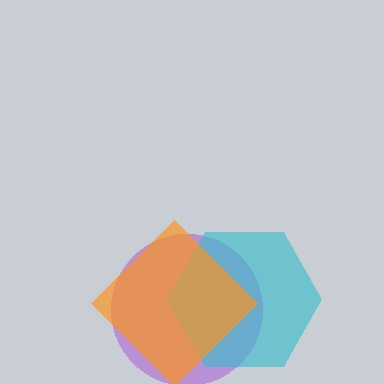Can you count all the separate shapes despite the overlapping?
Yes, there are 3 separate shapes.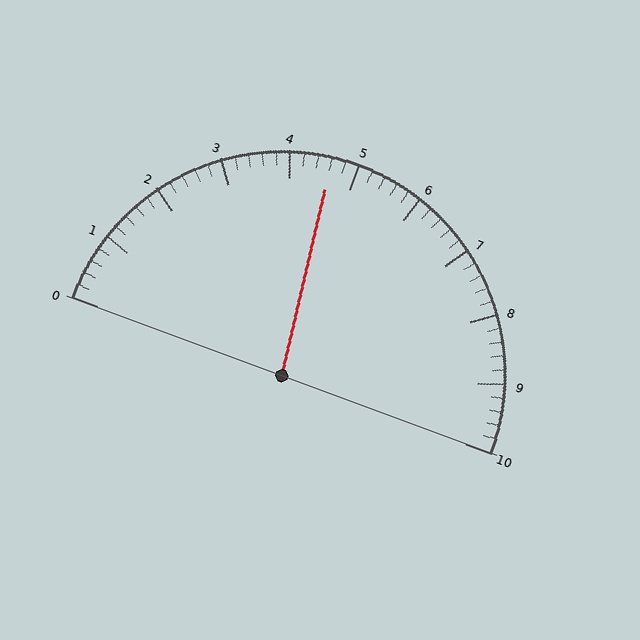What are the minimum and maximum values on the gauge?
The gauge ranges from 0 to 10.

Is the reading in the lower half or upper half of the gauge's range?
The reading is in the lower half of the range (0 to 10).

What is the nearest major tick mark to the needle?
The nearest major tick mark is 5.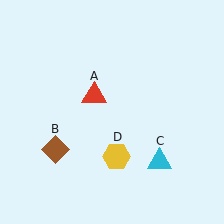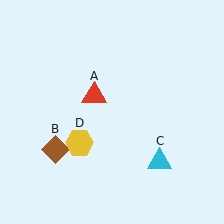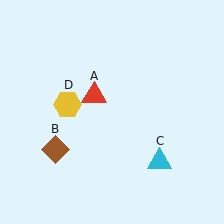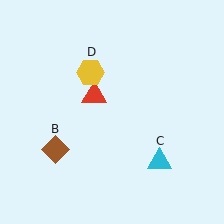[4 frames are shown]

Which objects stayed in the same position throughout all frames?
Red triangle (object A) and brown diamond (object B) and cyan triangle (object C) remained stationary.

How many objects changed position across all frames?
1 object changed position: yellow hexagon (object D).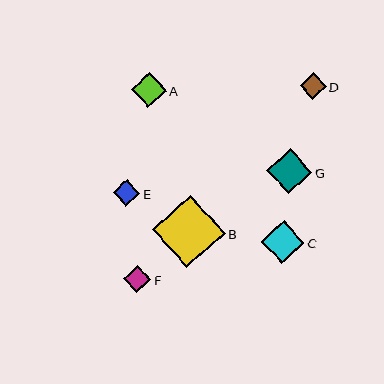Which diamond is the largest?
Diamond B is the largest with a size of approximately 73 pixels.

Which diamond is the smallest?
Diamond D is the smallest with a size of approximately 26 pixels.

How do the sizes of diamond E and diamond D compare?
Diamond E and diamond D are approximately the same size.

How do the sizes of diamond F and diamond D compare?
Diamond F and diamond D are approximately the same size.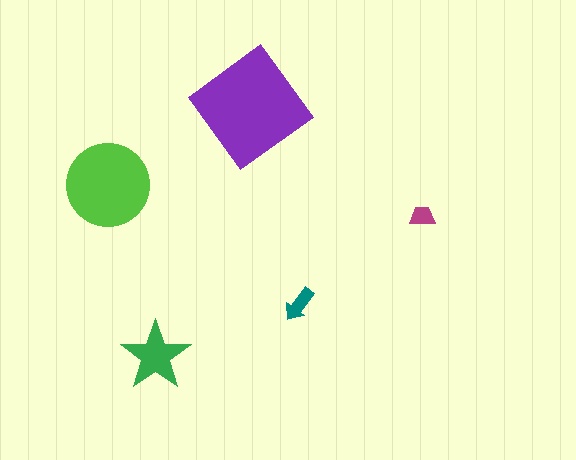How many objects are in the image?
There are 5 objects in the image.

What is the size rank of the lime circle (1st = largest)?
2nd.